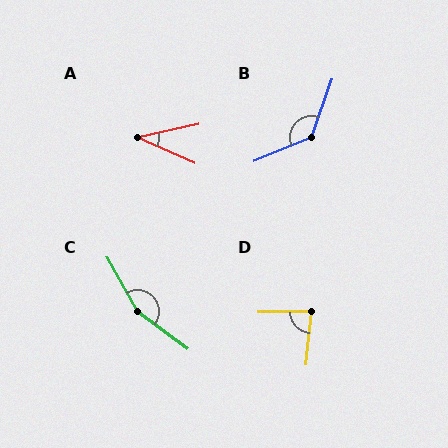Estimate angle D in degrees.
Approximately 84 degrees.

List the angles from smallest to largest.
A (36°), D (84°), B (132°), C (156°).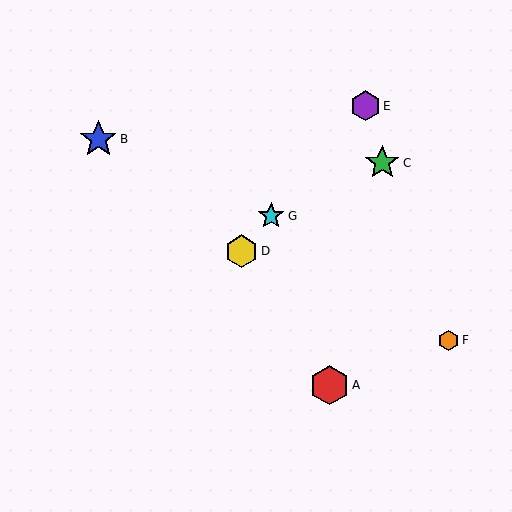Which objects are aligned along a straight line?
Objects D, E, G are aligned along a straight line.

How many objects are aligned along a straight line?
3 objects (D, E, G) are aligned along a straight line.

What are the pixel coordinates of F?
Object F is at (449, 340).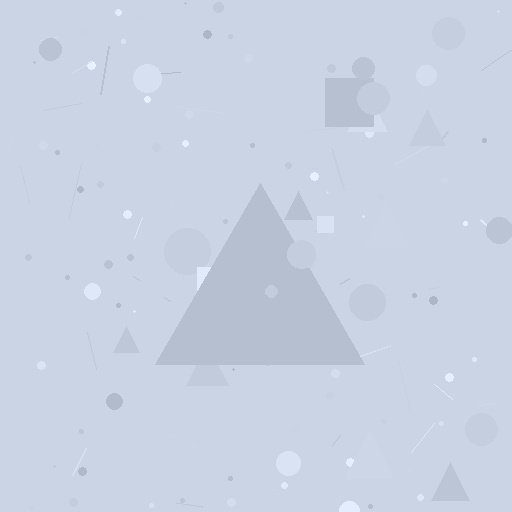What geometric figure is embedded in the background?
A triangle is embedded in the background.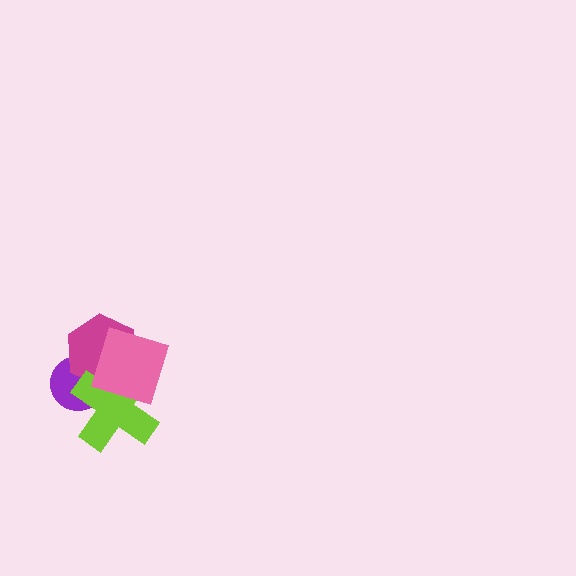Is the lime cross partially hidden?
Yes, it is partially covered by another shape.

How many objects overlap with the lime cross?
3 objects overlap with the lime cross.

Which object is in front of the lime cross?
The pink square is in front of the lime cross.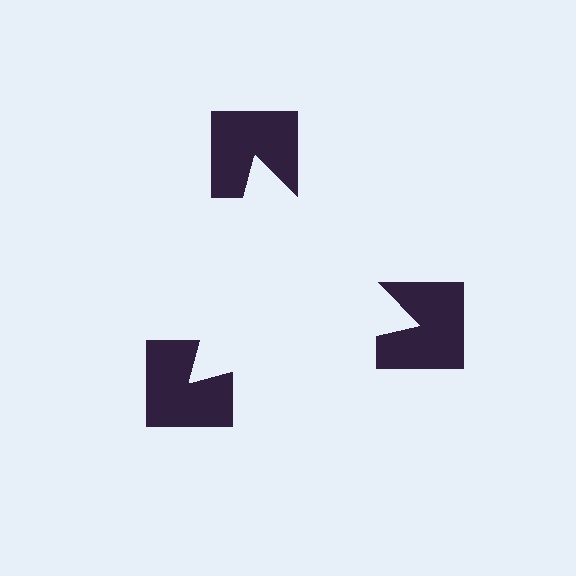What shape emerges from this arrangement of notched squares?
An illusory triangle — its edges are inferred from the aligned wedge cuts in the notched squares, not physically drawn.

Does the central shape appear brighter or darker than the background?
It typically appears slightly brighter than the background, even though no actual brightness change is drawn.